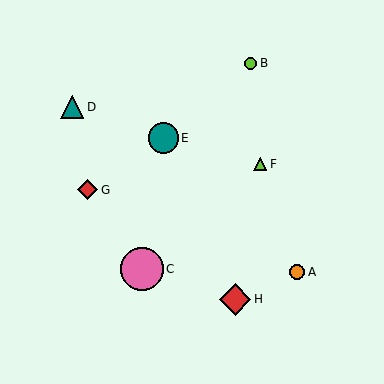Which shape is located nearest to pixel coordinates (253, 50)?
The lime circle (labeled B) at (251, 63) is nearest to that location.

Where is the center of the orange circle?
The center of the orange circle is at (297, 272).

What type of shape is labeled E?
Shape E is a teal circle.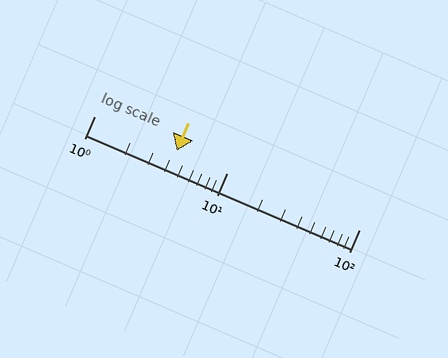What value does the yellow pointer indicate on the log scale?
The pointer indicates approximately 4.2.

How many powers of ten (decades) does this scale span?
The scale spans 2 decades, from 1 to 100.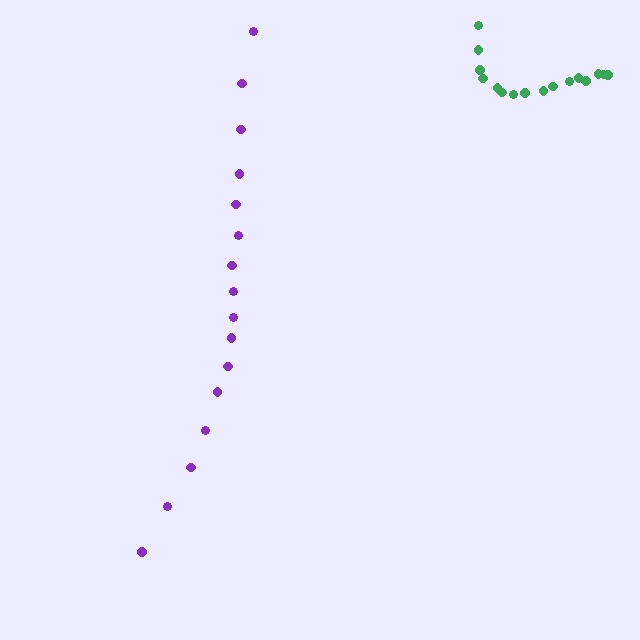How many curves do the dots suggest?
There are 2 distinct paths.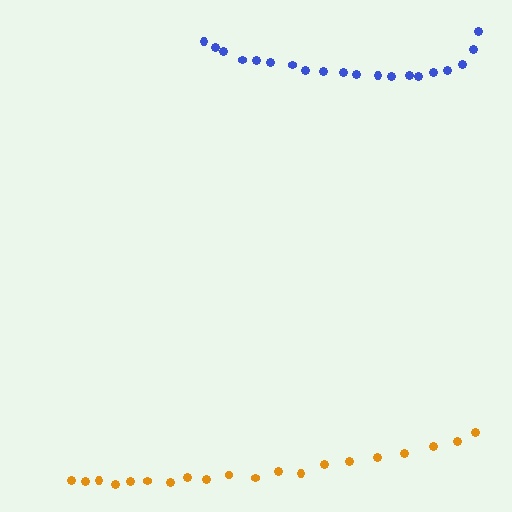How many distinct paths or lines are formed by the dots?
There are 2 distinct paths.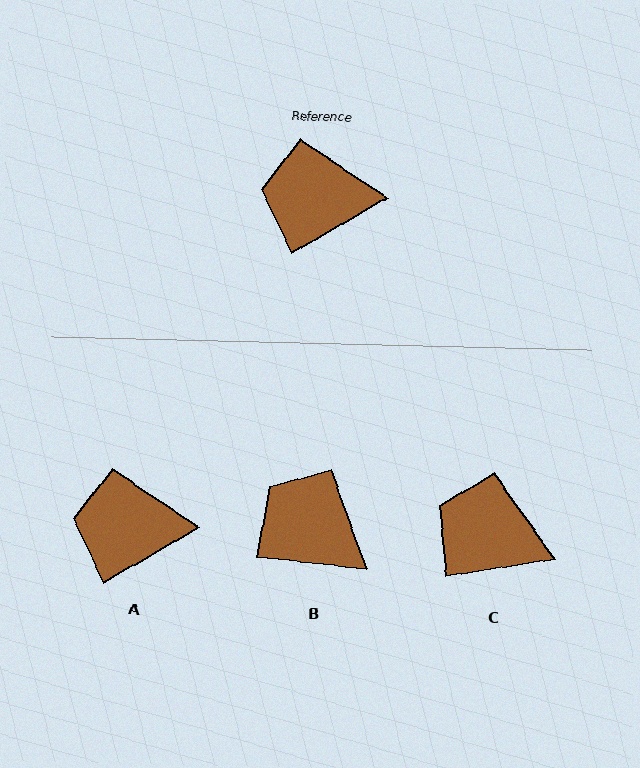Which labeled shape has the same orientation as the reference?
A.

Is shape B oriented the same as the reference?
No, it is off by about 37 degrees.